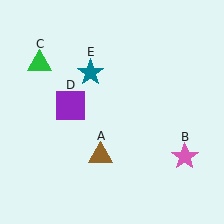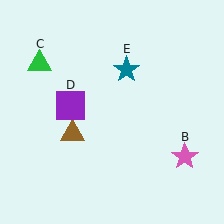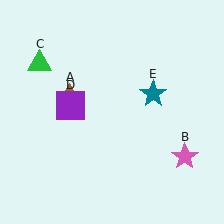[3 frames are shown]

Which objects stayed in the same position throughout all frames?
Pink star (object B) and green triangle (object C) and purple square (object D) remained stationary.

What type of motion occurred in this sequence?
The brown triangle (object A), teal star (object E) rotated clockwise around the center of the scene.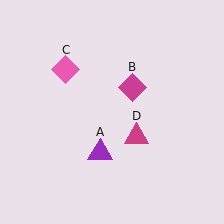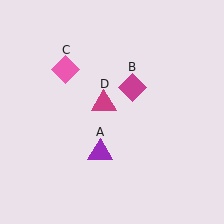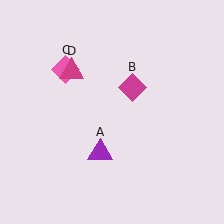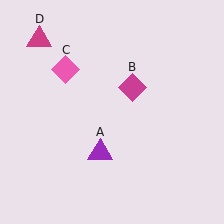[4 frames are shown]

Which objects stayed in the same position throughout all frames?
Purple triangle (object A) and magenta diamond (object B) and pink diamond (object C) remained stationary.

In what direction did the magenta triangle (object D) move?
The magenta triangle (object D) moved up and to the left.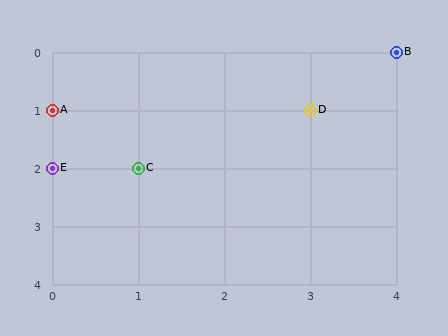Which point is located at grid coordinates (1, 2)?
Point C is at (1, 2).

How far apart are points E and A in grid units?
Points E and A are 1 row apart.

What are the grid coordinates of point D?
Point D is at grid coordinates (3, 1).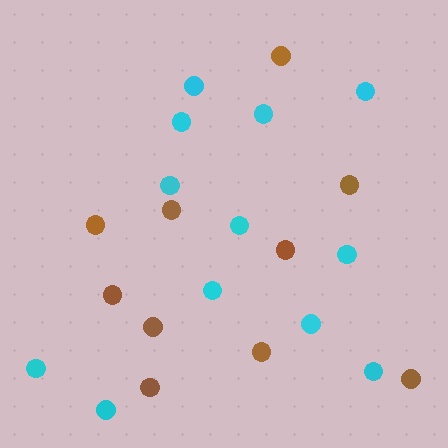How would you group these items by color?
There are 2 groups: one group of cyan circles (12) and one group of brown circles (10).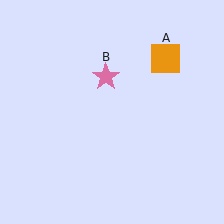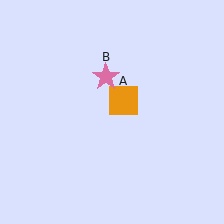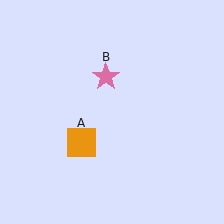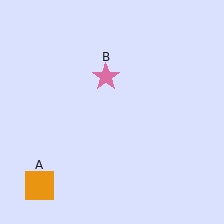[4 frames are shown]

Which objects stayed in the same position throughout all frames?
Pink star (object B) remained stationary.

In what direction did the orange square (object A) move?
The orange square (object A) moved down and to the left.